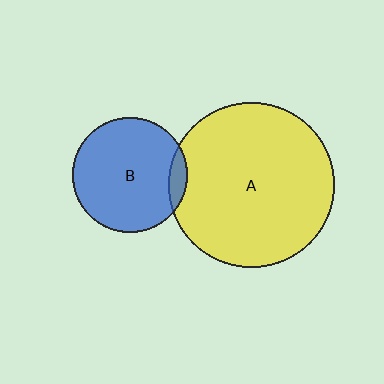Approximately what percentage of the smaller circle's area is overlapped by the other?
Approximately 10%.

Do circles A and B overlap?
Yes.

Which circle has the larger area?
Circle A (yellow).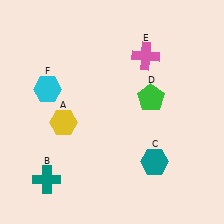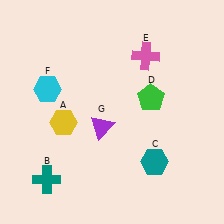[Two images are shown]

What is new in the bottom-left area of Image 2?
A purple triangle (G) was added in the bottom-left area of Image 2.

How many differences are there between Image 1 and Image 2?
There is 1 difference between the two images.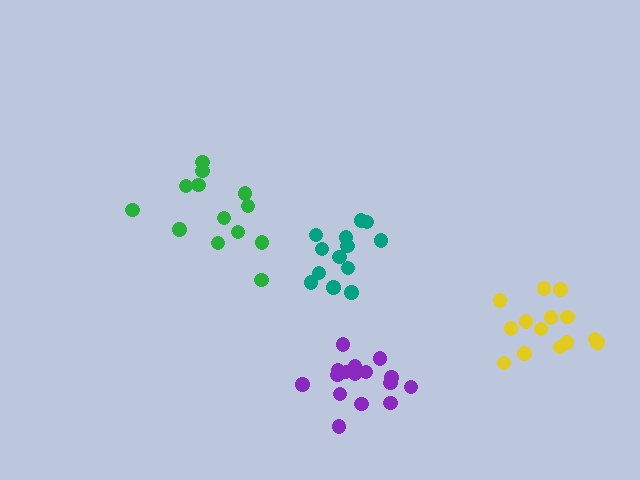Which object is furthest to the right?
The yellow cluster is rightmost.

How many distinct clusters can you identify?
There are 4 distinct clusters.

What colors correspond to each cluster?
The clusters are colored: teal, green, purple, yellow.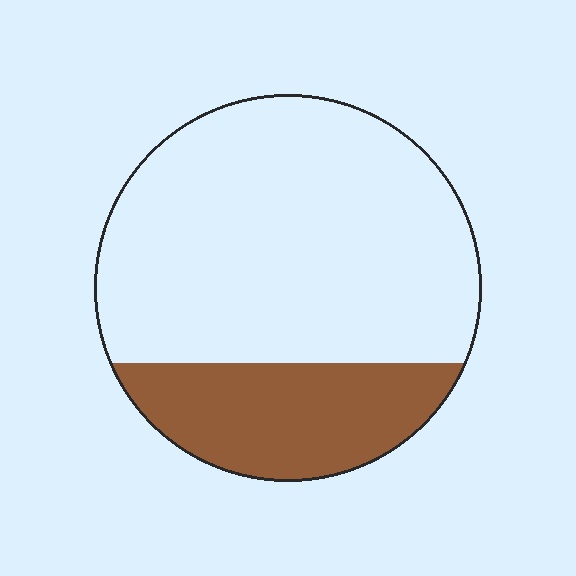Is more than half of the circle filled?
No.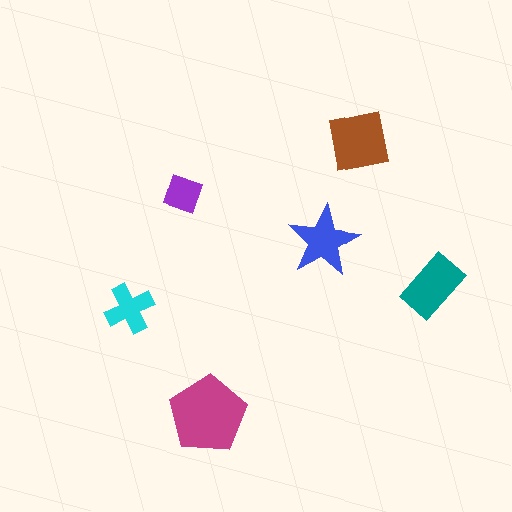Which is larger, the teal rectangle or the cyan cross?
The teal rectangle.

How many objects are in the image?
There are 6 objects in the image.